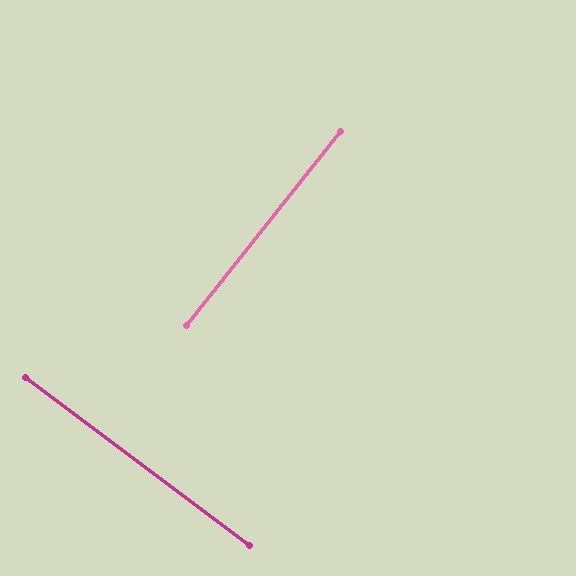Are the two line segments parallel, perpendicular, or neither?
Perpendicular — they meet at approximately 88°.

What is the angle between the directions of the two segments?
Approximately 88 degrees.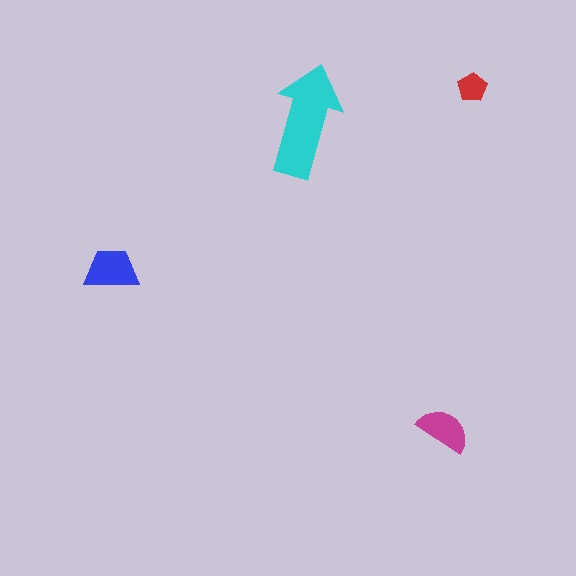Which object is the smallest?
The red pentagon.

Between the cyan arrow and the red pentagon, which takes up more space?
The cyan arrow.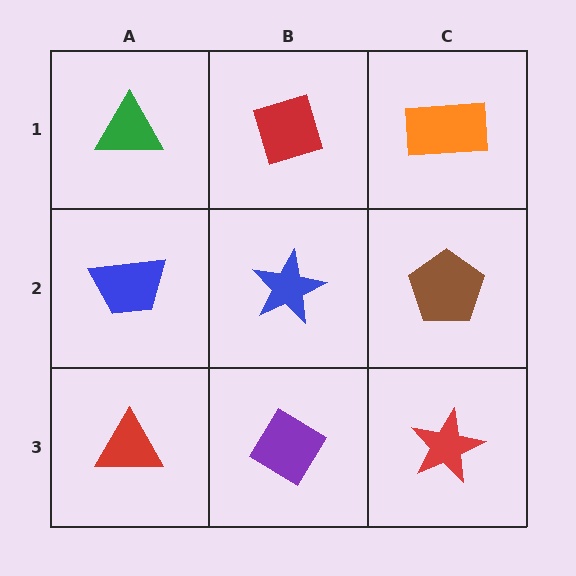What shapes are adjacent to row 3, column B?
A blue star (row 2, column B), a red triangle (row 3, column A), a red star (row 3, column C).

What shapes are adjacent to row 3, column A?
A blue trapezoid (row 2, column A), a purple diamond (row 3, column B).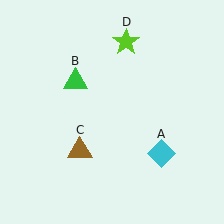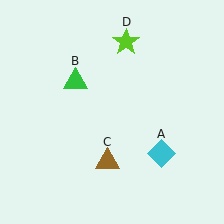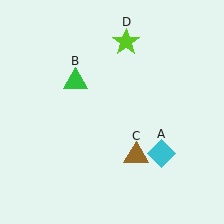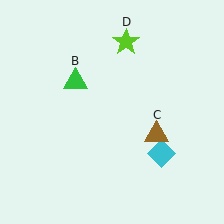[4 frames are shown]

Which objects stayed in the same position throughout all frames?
Cyan diamond (object A) and green triangle (object B) and lime star (object D) remained stationary.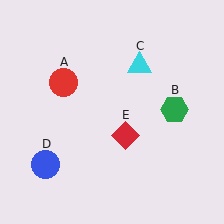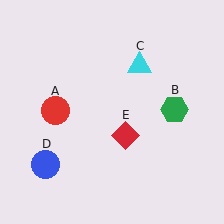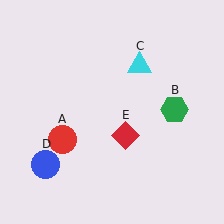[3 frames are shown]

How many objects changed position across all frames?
1 object changed position: red circle (object A).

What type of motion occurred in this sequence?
The red circle (object A) rotated counterclockwise around the center of the scene.